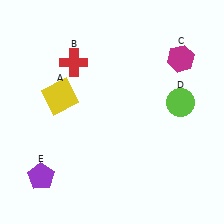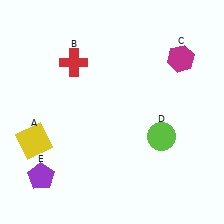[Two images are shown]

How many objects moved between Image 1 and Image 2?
2 objects moved between the two images.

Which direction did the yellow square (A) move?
The yellow square (A) moved down.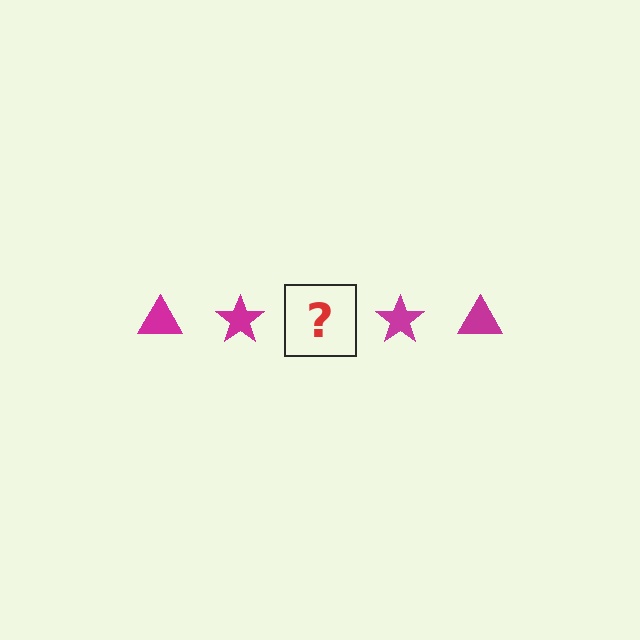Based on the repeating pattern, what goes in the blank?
The blank should be a magenta triangle.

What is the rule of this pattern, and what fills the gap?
The rule is that the pattern cycles through triangle, star shapes in magenta. The gap should be filled with a magenta triangle.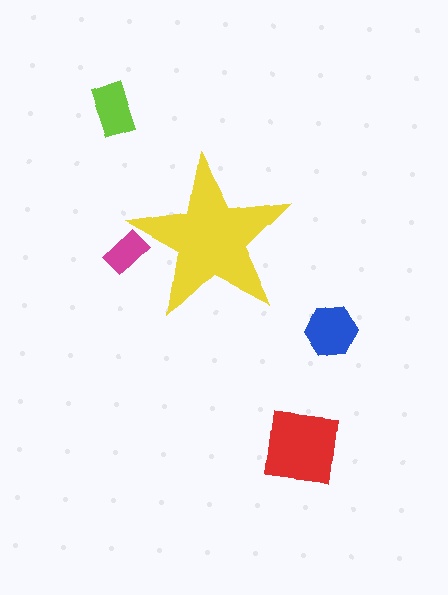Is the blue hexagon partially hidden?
No, the blue hexagon is fully visible.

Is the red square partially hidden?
No, the red square is fully visible.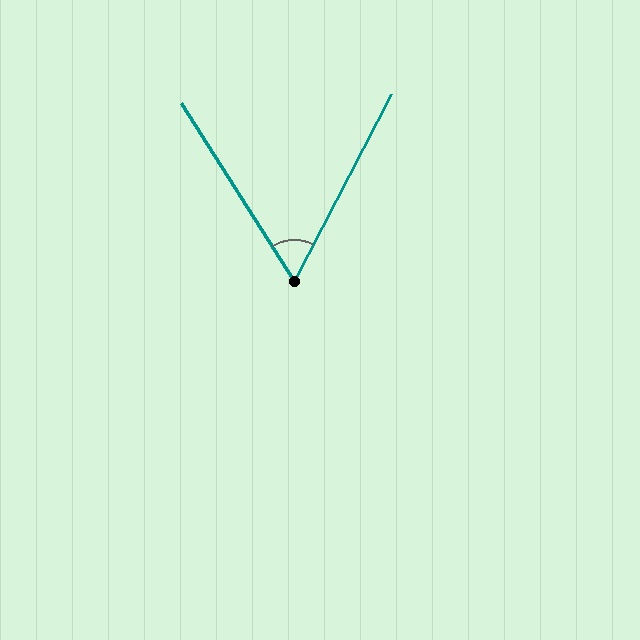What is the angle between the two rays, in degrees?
Approximately 60 degrees.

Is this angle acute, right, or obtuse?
It is acute.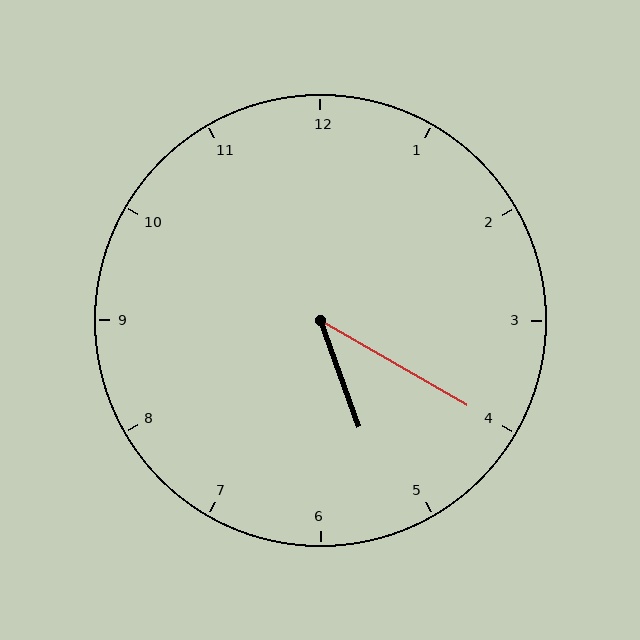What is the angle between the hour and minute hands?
Approximately 40 degrees.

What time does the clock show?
5:20.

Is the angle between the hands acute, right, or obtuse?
It is acute.